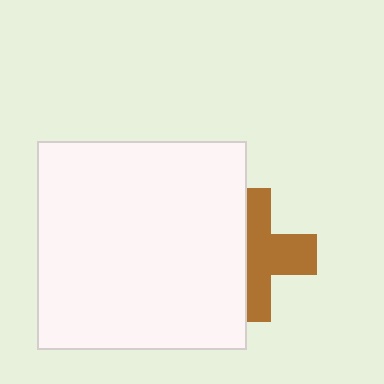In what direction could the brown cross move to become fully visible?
The brown cross could move right. That would shift it out from behind the white square entirely.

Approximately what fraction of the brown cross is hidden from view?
Roughly 46% of the brown cross is hidden behind the white square.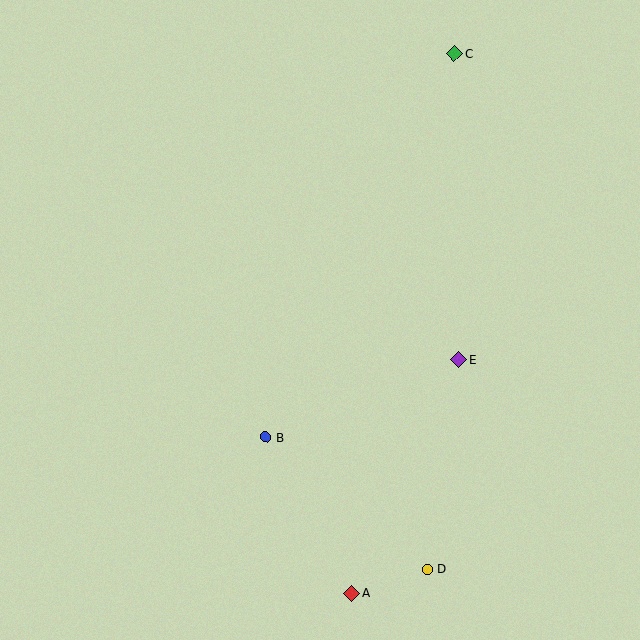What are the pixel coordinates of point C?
Point C is at (454, 54).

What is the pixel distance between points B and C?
The distance between B and C is 427 pixels.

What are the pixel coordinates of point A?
Point A is at (352, 594).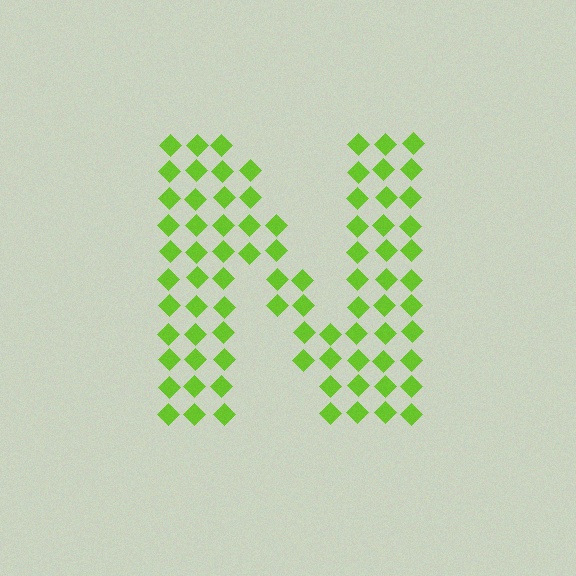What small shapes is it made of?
It is made of small diamonds.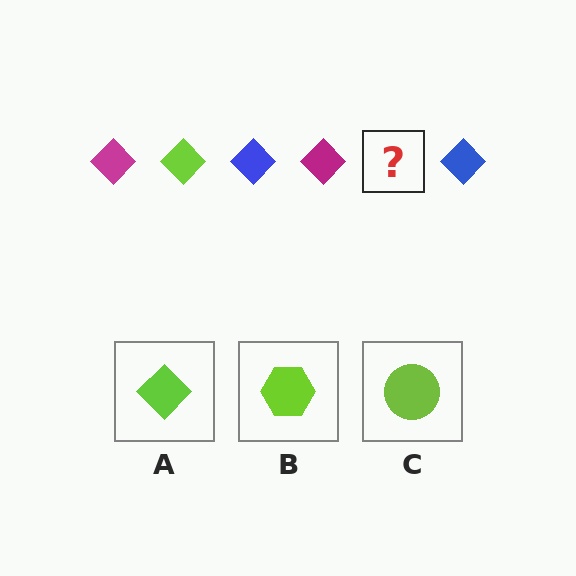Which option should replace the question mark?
Option A.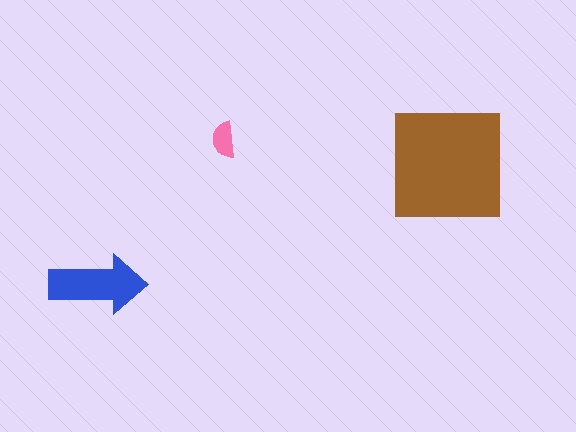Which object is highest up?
The pink semicircle is topmost.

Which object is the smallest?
The pink semicircle.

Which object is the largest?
The brown square.